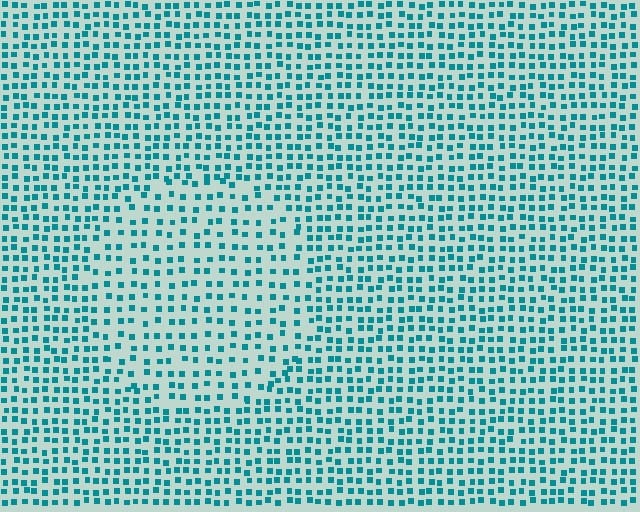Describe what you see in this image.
The image contains small teal elements arranged at two different densities. A circle-shaped region is visible where the elements are less densely packed than the surrounding area.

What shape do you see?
I see a circle.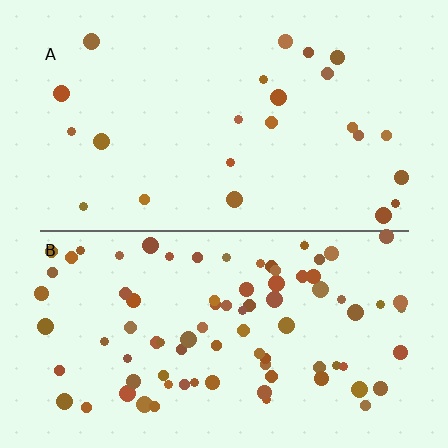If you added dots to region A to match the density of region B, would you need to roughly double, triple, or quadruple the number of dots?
Approximately quadruple.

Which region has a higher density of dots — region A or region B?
B (the bottom).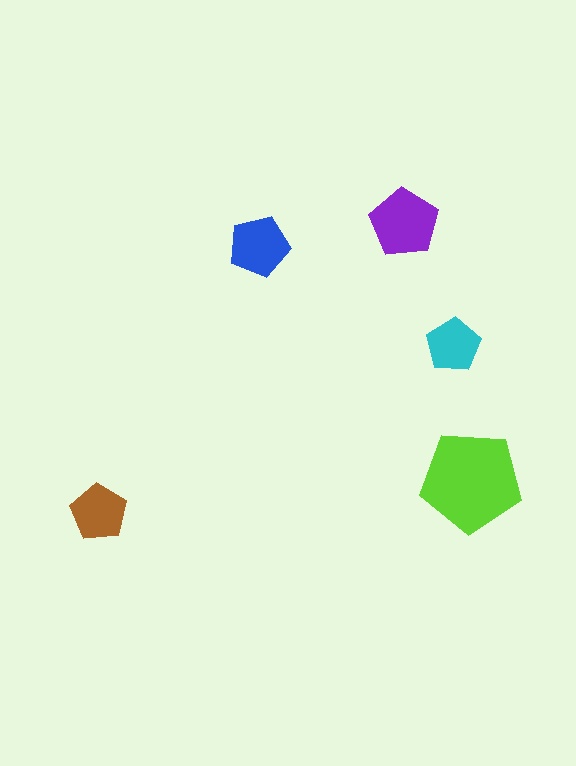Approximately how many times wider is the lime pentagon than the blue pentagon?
About 1.5 times wider.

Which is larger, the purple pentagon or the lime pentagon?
The lime one.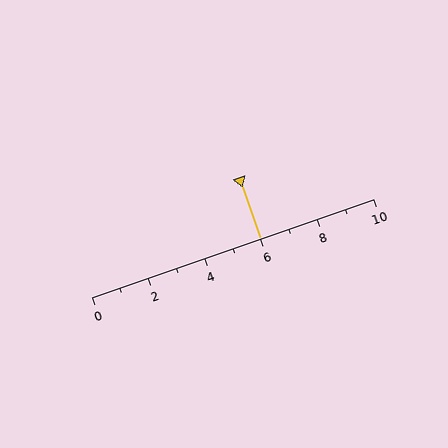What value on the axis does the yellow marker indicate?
The marker indicates approximately 6.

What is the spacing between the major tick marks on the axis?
The major ticks are spaced 2 apart.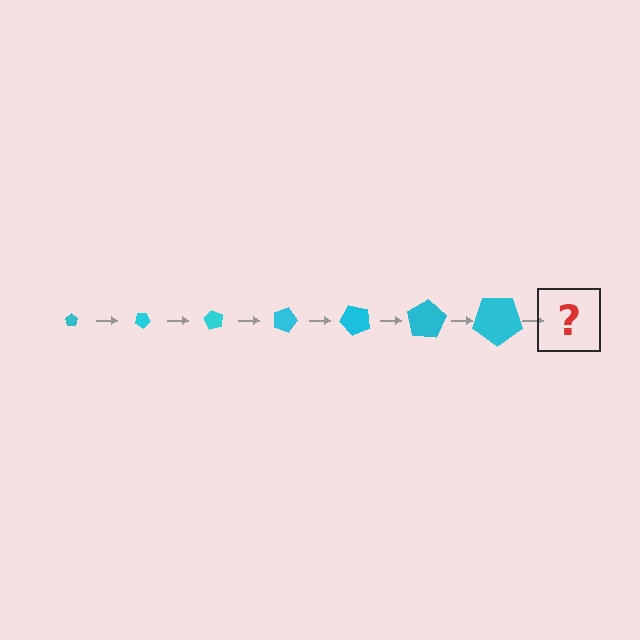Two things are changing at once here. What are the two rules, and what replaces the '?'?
The two rules are that the pentagon grows larger each step and it rotates 30 degrees each step. The '?' should be a pentagon, larger than the previous one and rotated 210 degrees from the start.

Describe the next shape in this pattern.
It should be a pentagon, larger than the previous one and rotated 210 degrees from the start.